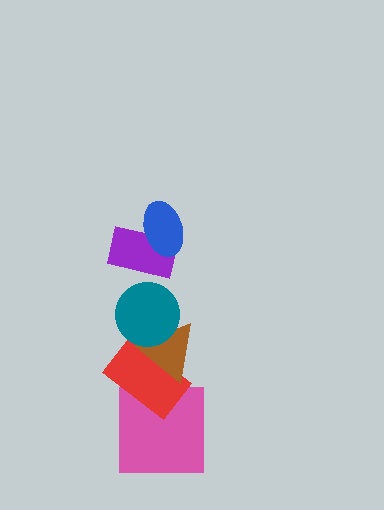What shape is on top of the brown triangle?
The teal circle is on top of the brown triangle.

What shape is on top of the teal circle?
The purple rectangle is on top of the teal circle.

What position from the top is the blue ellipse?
The blue ellipse is 1st from the top.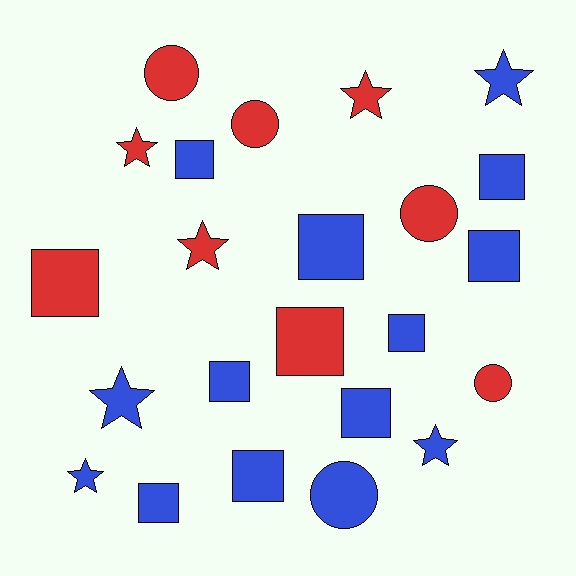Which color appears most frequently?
Blue, with 14 objects.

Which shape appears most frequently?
Square, with 11 objects.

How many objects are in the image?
There are 23 objects.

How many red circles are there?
There are 4 red circles.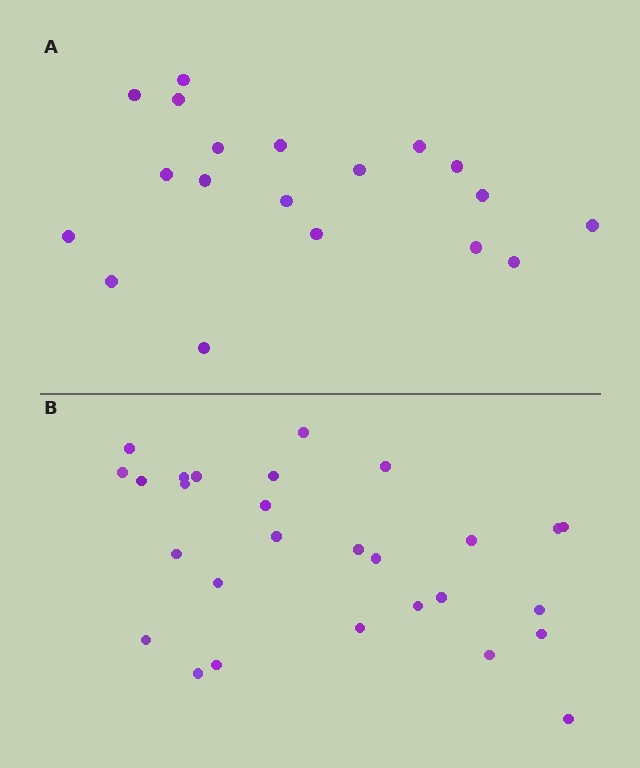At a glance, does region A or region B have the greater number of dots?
Region B (the bottom region) has more dots.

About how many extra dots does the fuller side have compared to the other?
Region B has roughly 8 or so more dots than region A.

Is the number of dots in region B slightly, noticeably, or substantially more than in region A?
Region B has substantially more. The ratio is roughly 1.5 to 1.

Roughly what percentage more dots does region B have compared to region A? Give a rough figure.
About 45% more.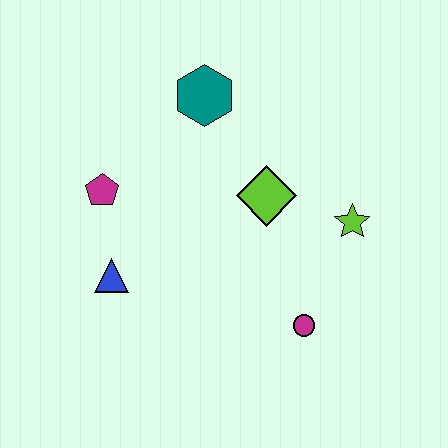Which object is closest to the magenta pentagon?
The blue triangle is closest to the magenta pentagon.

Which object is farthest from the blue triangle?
The lime star is farthest from the blue triangle.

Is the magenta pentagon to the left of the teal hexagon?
Yes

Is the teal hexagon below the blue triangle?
No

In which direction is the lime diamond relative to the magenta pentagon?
The lime diamond is to the right of the magenta pentagon.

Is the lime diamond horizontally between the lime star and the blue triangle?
Yes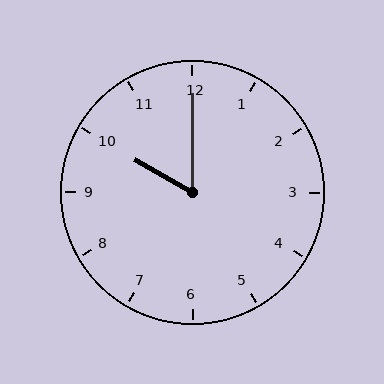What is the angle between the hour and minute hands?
Approximately 60 degrees.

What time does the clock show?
10:00.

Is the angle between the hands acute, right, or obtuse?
It is acute.